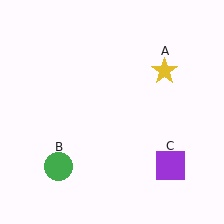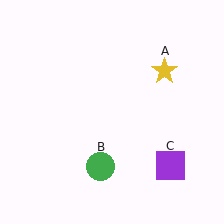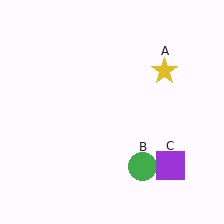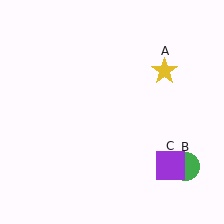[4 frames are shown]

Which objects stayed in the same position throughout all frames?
Yellow star (object A) and purple square (object C) remained stationary.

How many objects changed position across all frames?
1 object changed position: green circle (object B).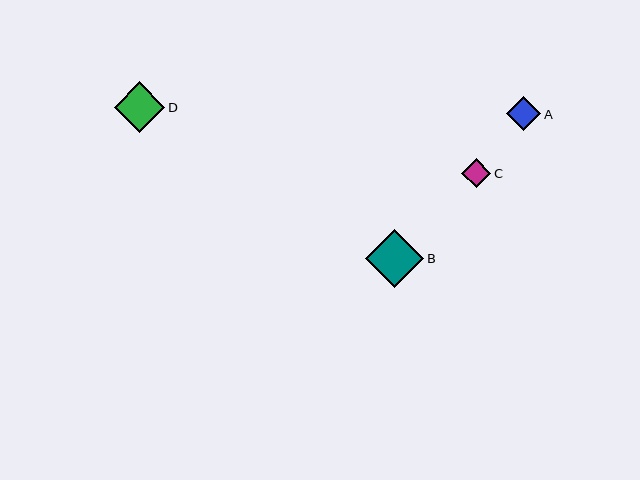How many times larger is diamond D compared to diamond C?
Diamond D is approximately 1.7 times the size of diamond C.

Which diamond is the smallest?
Diamond C is the smallest with a size of approximately 29 pixels.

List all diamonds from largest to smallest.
From largest to smallest: B, D, A, C.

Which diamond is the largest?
Diamond B is the largest with a size of approximately 58 pixels.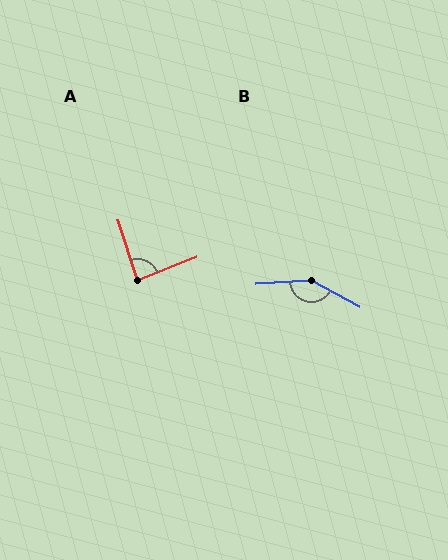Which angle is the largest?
B, at approximately 147 degrees.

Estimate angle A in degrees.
Approximately 86 degrees.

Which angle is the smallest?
A, at approximately 86 degrees.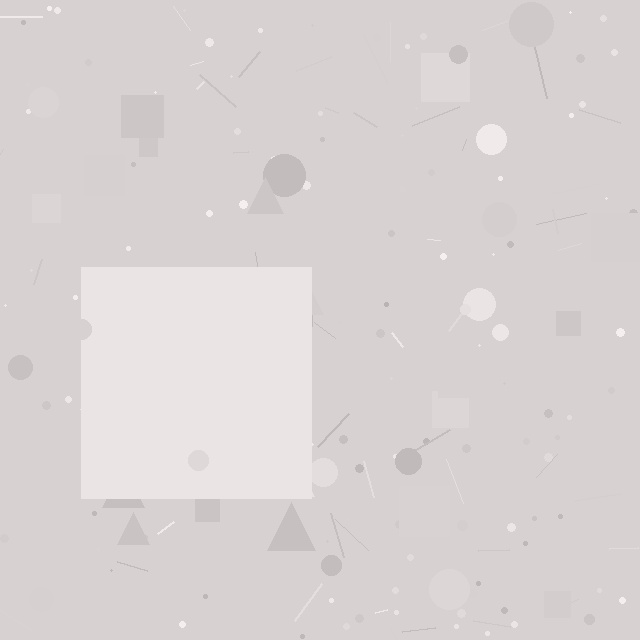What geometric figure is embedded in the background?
A square is embedded in the background.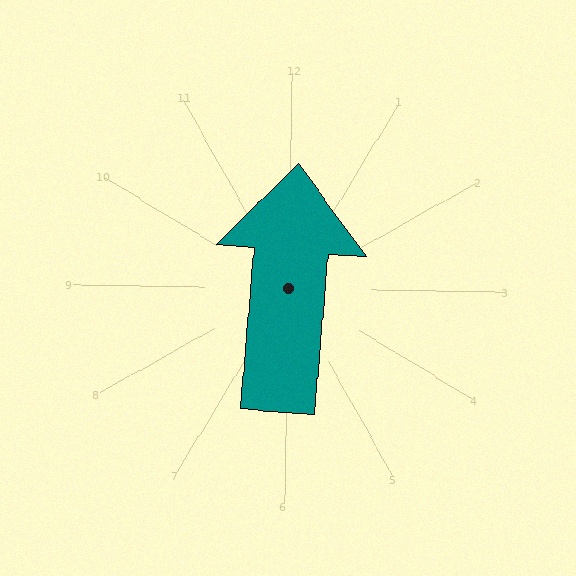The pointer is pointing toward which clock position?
Roughly 12 o'clock.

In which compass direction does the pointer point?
North.